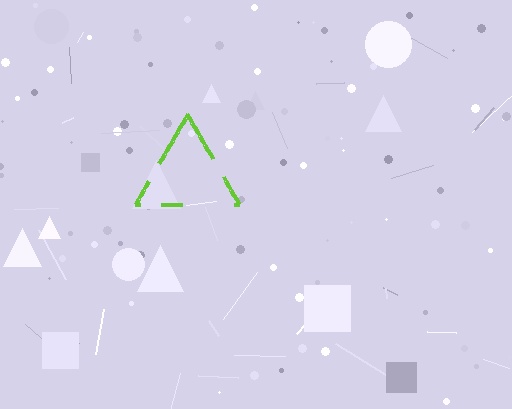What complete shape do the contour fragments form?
The contour fragments form a triangle.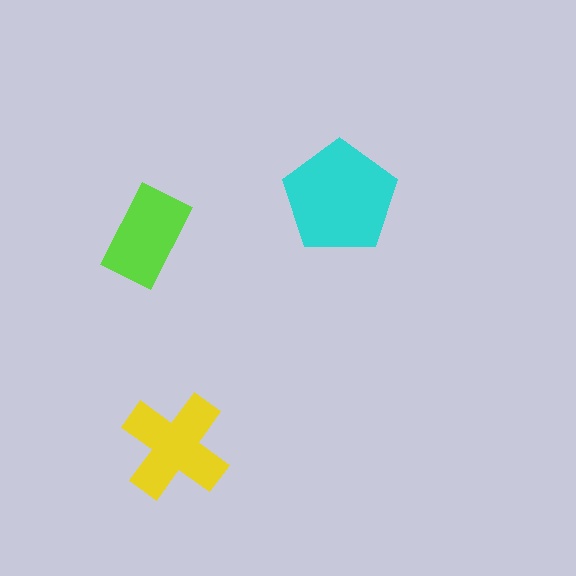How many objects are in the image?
There are 3 objects in the image.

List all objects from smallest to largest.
The lime rectangle, the yellow cross, the cyan pentagon.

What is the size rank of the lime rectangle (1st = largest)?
3rd.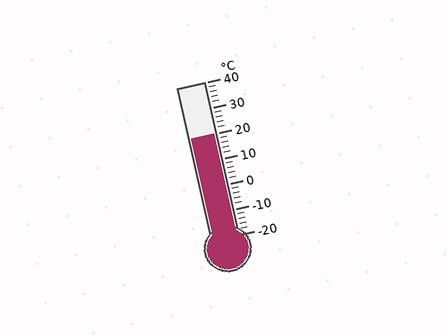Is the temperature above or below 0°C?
The temperature is above 0°C.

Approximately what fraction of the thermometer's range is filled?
The thermometer is filled to approximately 65% of its range.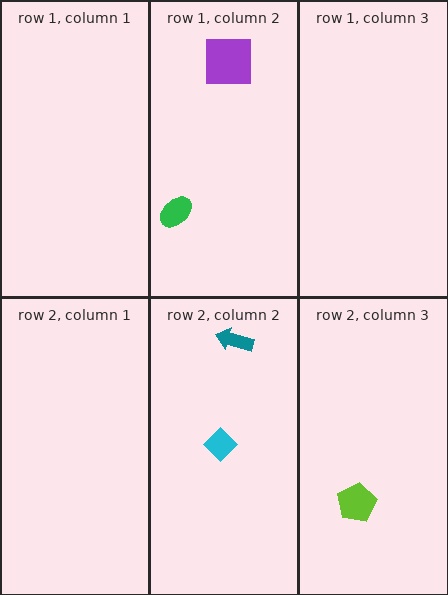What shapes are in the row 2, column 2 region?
The teal arrow, the cyan diamond.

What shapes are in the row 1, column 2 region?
The purple square, the green ellipse.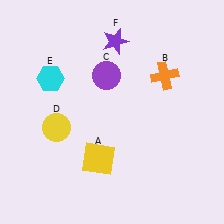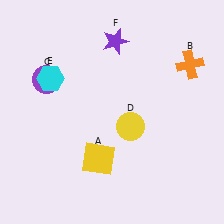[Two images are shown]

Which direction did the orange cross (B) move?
The orange cross (B) moved right.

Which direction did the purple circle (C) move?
The purple circle (C) moved left.